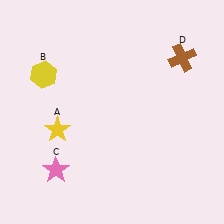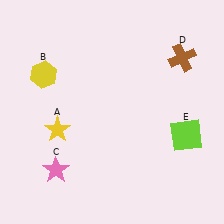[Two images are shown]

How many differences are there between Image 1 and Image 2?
There is 1 difference between the two images.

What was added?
A lime square (E) was added in Image 2.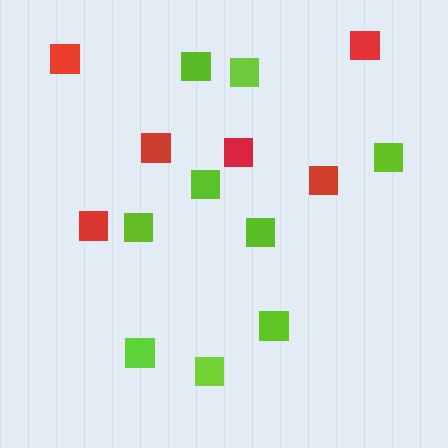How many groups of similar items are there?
There are 2 groups: one group of lime squares (9) and one group of red squares (6).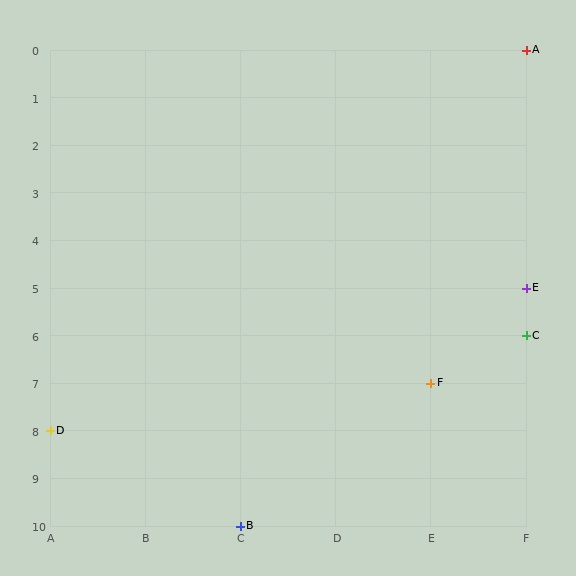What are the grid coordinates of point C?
Point C is at grid coordinates (F, 6).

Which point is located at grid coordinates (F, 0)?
Point A is at (F, 0).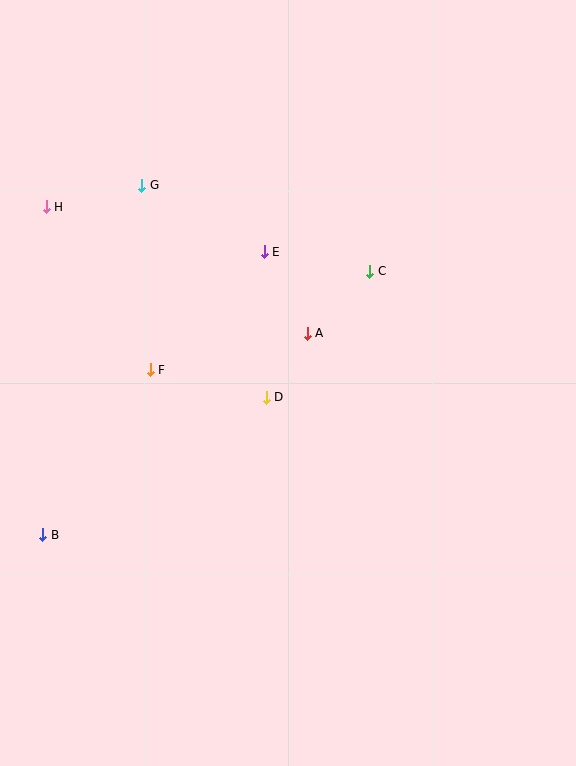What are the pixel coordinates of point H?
Point H is at (46, 207).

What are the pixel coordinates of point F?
Point F is at (150, 370).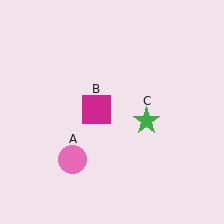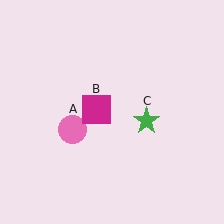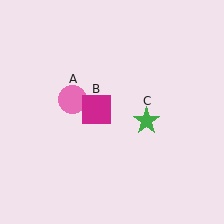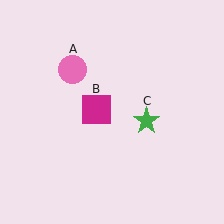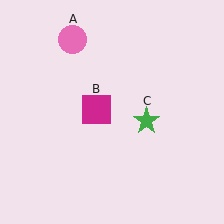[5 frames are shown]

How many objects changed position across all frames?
1 object changed position: pink circle (object A).